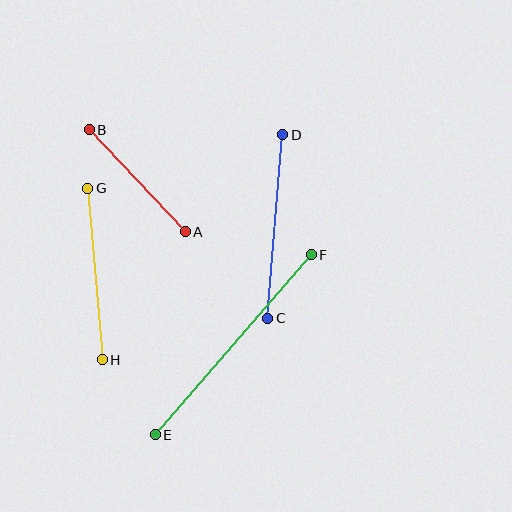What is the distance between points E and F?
The distance is approximately 238 pixels.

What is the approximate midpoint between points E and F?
The midpoint is at approximately (233, 345) pixels.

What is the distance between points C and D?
The distance is approximately 184 pixels.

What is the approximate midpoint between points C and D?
The midpoint is at approximately (275, 227) pixels.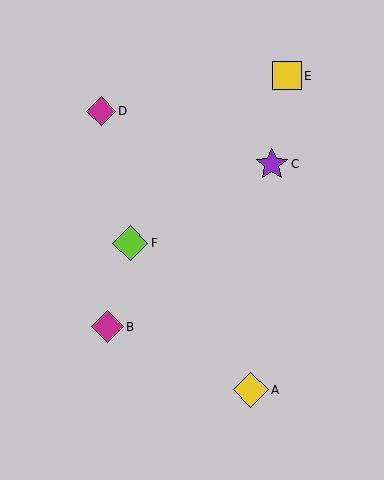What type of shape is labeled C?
Shape C is a purple star.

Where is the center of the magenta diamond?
The center of the magenta diamond is at (107, 327).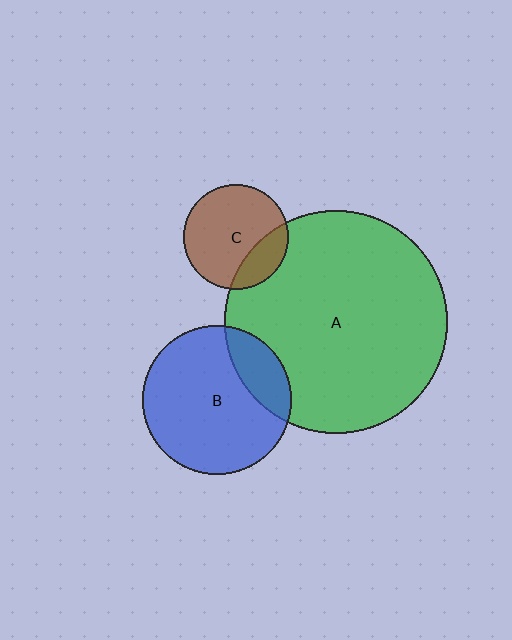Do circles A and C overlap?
Yes.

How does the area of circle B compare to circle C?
Approximately 2.0 times.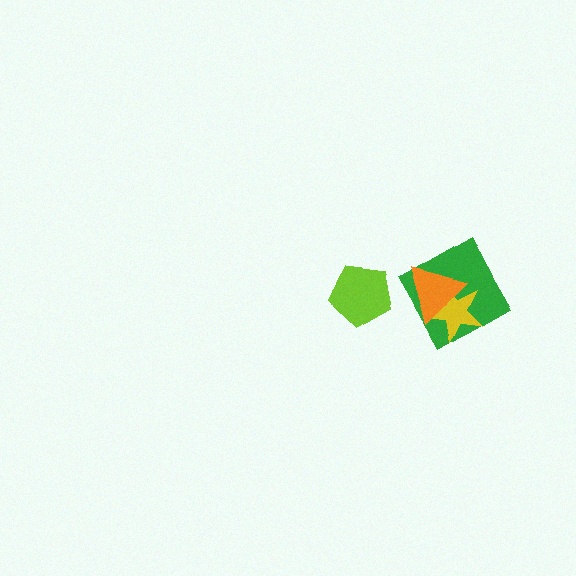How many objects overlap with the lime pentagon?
0 objects overlap with the lime pentagon.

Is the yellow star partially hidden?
Yes, it is partially covered by another shape.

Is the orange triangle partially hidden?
No, no other shape covers it.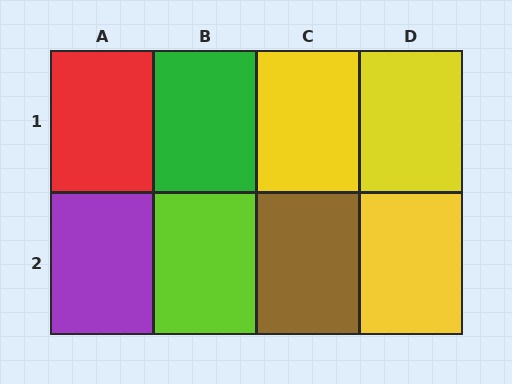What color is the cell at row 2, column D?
Yellow.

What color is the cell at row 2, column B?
Lime.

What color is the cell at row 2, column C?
Brown.